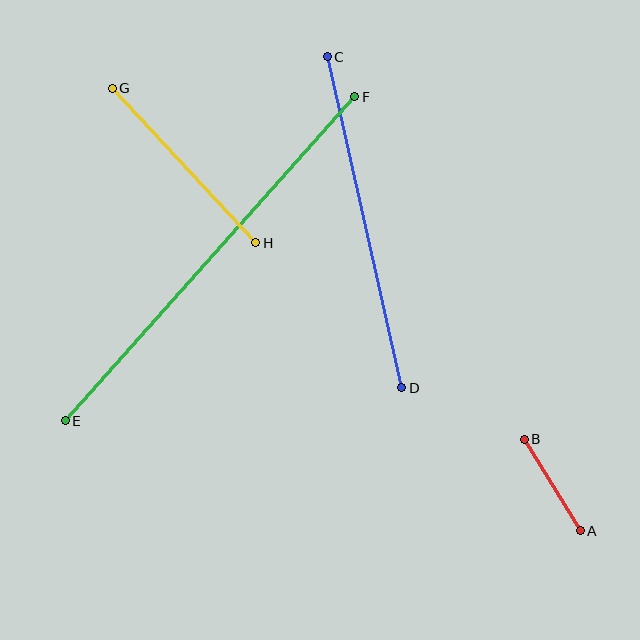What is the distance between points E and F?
The distance is approximately 435 pixels.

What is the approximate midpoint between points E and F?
The midpoint is at approximately (210, 259) pixels.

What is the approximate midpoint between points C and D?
The midpoint is at approximately (365, 222) pixels.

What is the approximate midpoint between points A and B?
The midpoint is at approximately (552, 485) pixels.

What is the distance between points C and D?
The distance is approximately 339 pixels.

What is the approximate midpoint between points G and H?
The midpoint is at approximately (184, 165) pixels.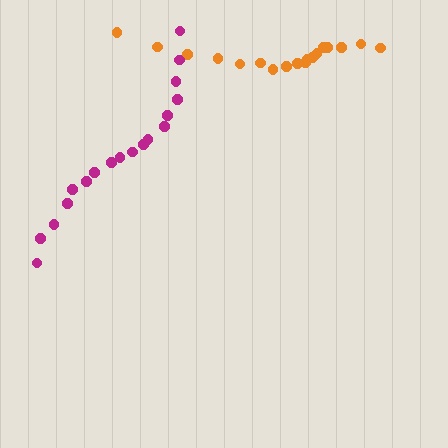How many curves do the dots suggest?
There are 2 distinct paths.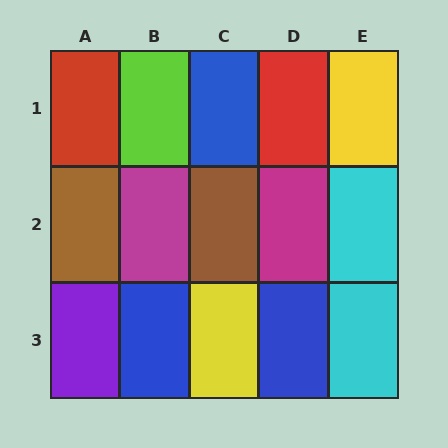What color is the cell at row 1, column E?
Yellow.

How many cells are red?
2 cells are red.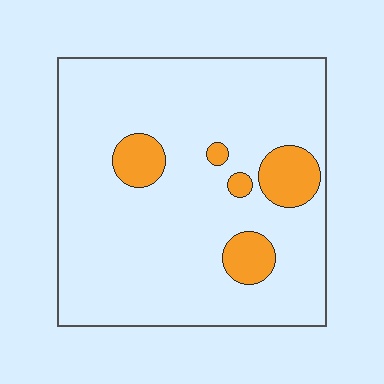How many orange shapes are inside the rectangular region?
5.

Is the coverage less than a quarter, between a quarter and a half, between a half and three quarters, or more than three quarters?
Less than a quarter.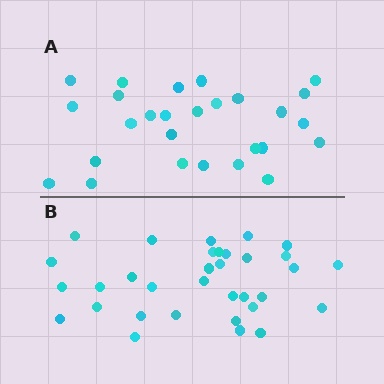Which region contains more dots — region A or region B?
Region B (the bottom region) has more dots.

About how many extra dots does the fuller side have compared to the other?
Region B has about 6 more dots than region A.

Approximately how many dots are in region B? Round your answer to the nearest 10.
About 30 dots. (The exact count is 33, which rounds to 30.)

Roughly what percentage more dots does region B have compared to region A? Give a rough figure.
About 20% more.